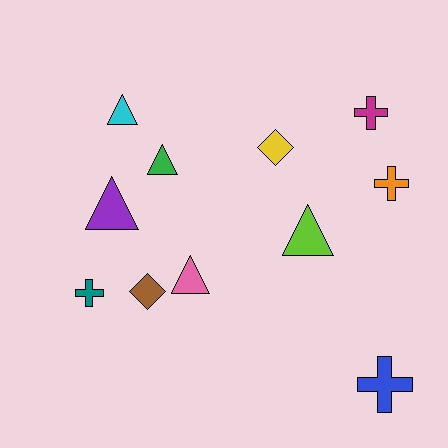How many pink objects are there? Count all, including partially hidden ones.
There is 1 pink object.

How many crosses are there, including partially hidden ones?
There are 4 crosses.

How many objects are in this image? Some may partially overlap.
There are 11 objects.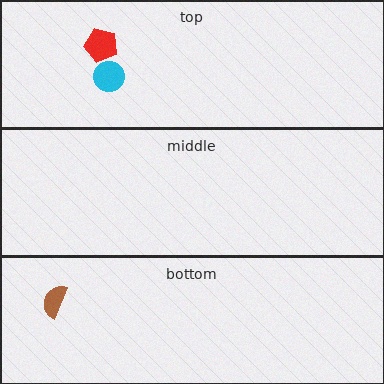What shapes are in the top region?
The cyan circle, the red pentagon.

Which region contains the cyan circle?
The top region.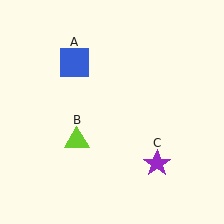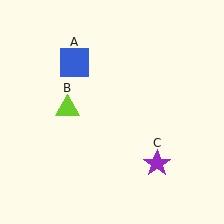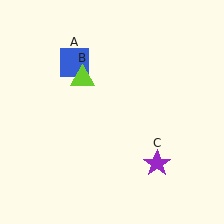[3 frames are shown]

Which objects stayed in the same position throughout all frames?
Blue square (object A) and purple star (object C) remained stationary.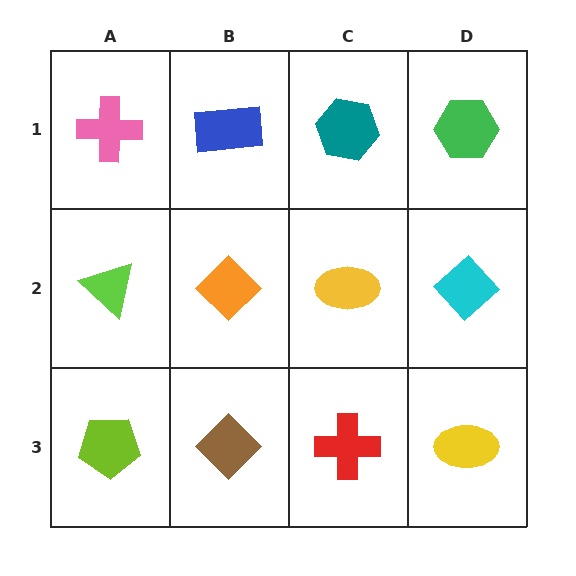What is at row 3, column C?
A red cross.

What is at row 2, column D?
A cyan diamond.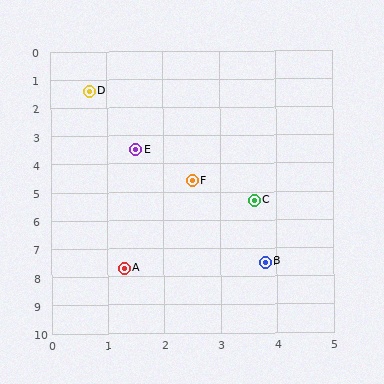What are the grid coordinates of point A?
Point A is at approximately (1.3, 7.7).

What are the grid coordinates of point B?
Point B is at approximately (3.8, 7.5).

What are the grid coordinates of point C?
Point C is at approximately (3.6, 5.3).